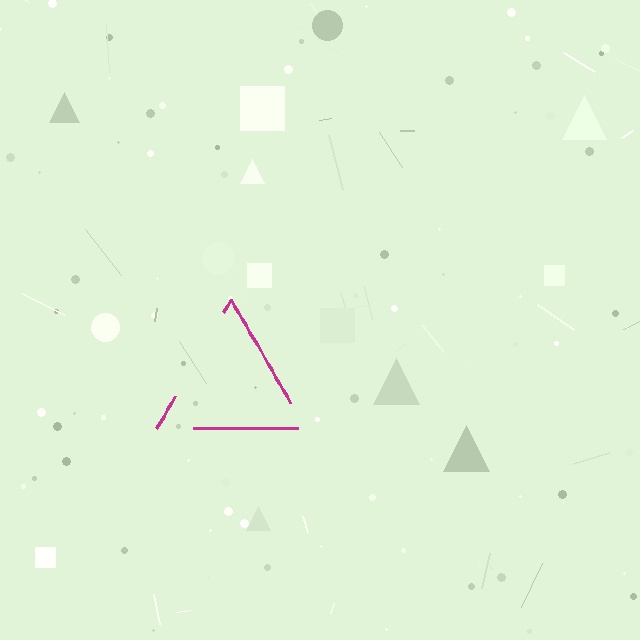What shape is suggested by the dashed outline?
The dashed outline suggests a triangle.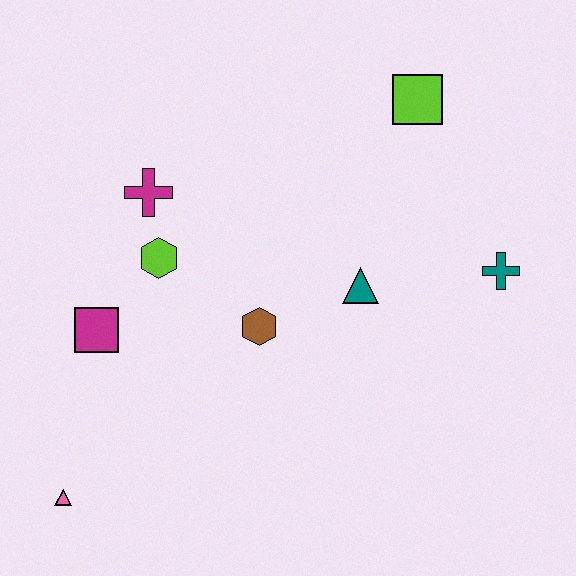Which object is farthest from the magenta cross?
The teal cross is farthest from the magenta cross.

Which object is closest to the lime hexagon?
The magenta cross is closest to the lime hexagon.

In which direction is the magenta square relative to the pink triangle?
The magenta square is above the pink triangle.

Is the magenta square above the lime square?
No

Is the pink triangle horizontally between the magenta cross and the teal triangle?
No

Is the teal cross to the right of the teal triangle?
Yes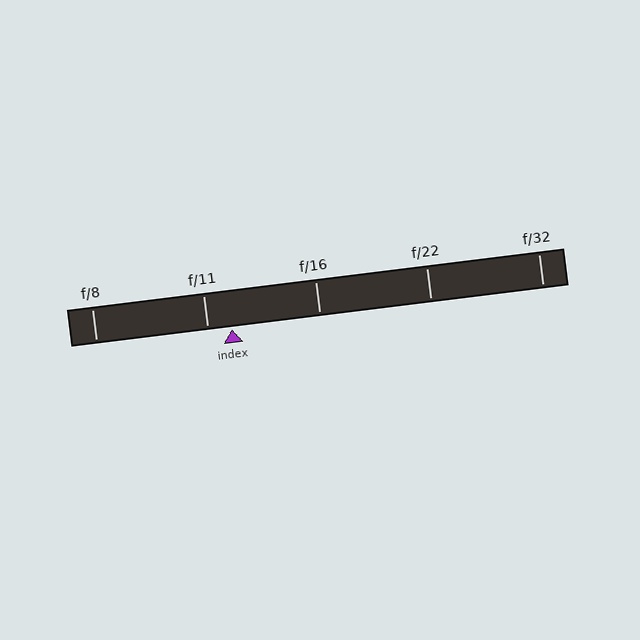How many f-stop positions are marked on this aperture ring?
There are 5 f-stop positions marked.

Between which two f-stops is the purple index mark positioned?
The index mark is between f/11 and f/16.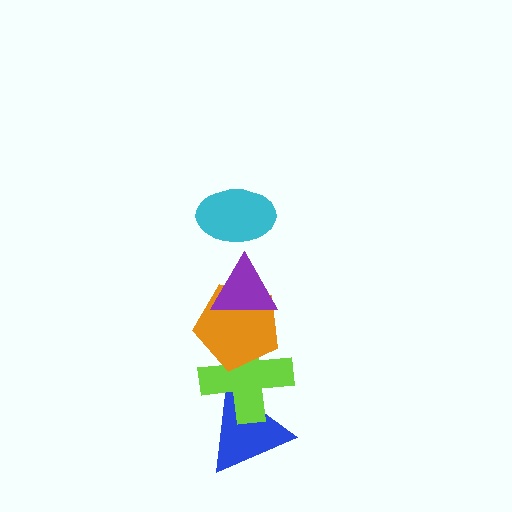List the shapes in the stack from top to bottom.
From top to bottom: the cyan ellipse, the purple triangle, the orange pentagon, the lime cross, the blue triangle.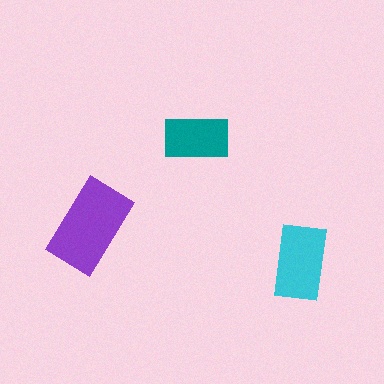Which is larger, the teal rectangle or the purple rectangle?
The purple one.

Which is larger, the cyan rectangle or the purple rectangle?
The purple one.